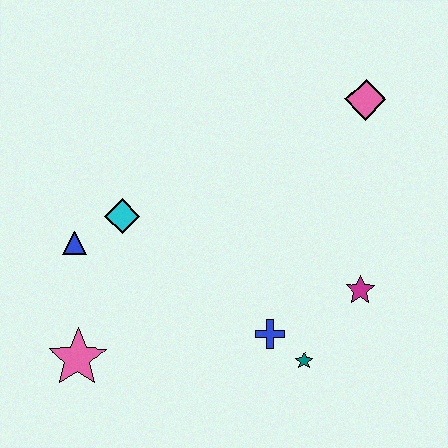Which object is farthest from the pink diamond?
The pink star is farthest from the pink diamond.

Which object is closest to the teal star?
The blue cross is closest to the teal star.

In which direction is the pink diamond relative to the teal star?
The pink diamond is above the teal star.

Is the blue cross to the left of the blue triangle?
No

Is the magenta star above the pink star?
Yes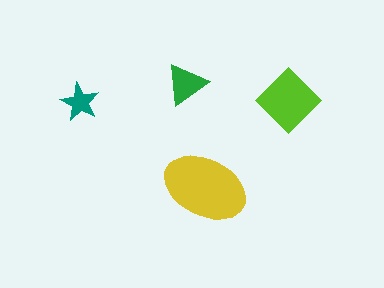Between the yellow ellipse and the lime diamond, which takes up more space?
The yellow ellipse.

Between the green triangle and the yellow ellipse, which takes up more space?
The yellow ellipse.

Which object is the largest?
The yellow ellipse.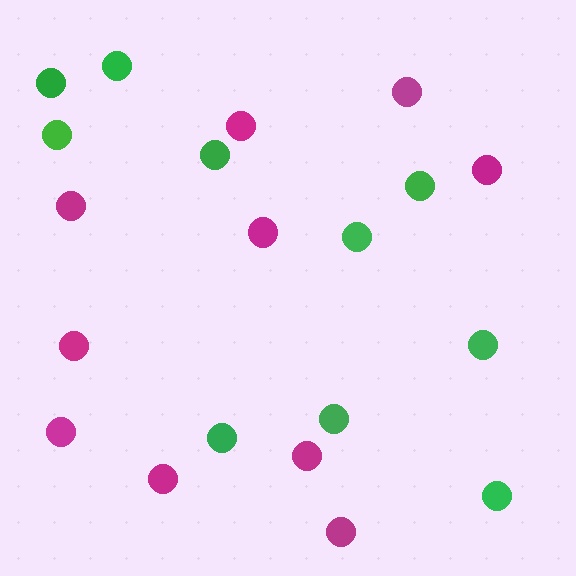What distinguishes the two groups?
There are 2 groups: one group of magenta circles (10) and one group of green circles (10).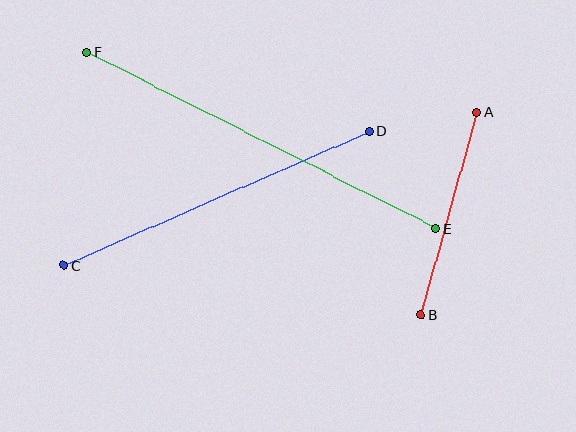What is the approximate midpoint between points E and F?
The midpoint is at approximately (261, 140) pixels.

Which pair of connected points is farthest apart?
Points E and F are farthest apart.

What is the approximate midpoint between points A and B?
The midpoint is at approximately (449, 213) pixels.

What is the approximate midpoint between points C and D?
The midpoint is at approximately (217, 198) pixels.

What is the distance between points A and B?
The distance is approximately 210 pixels.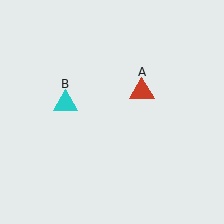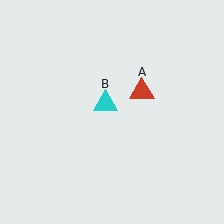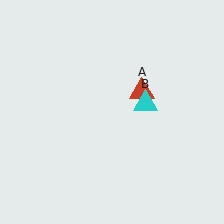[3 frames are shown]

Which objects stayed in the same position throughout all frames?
Red triangle (object A) remained stationary.